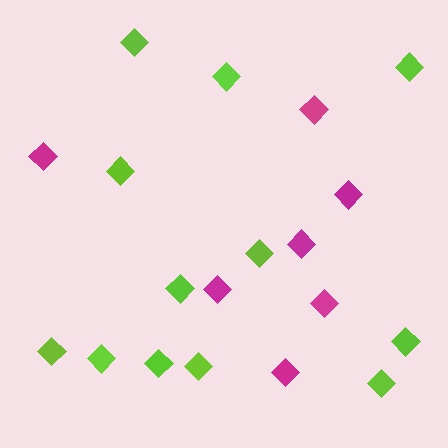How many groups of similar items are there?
There are 2 groups: one group of magenta diamonds (7) and one group of lime diamonds (12).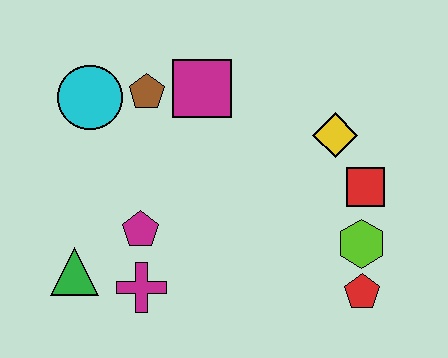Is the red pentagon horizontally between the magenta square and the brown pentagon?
No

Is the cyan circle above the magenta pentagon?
Yes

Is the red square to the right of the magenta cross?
Yes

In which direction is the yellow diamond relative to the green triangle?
The yellow diamond is to the right of the green triangle.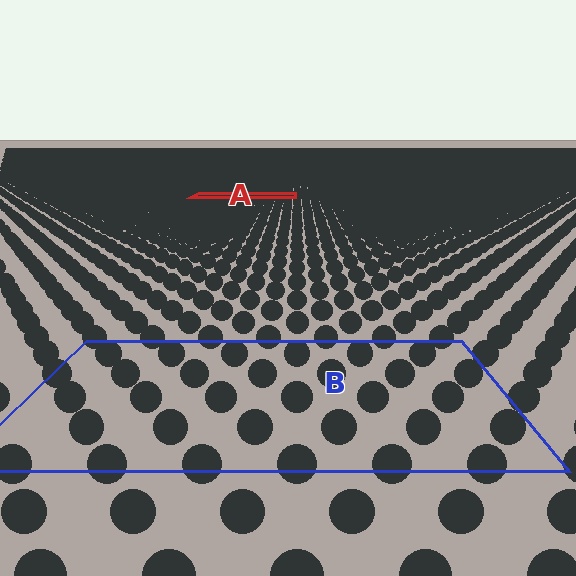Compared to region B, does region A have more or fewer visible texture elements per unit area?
Region A has more texture elements per unit area — they are packed more densely because it is farther away.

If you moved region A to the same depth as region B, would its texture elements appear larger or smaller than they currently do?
They would appear larger. At a closer depth, the same texture elements are projected at a bigger on-screen size.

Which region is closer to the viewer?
Region B is closer. The texture elements there are larger and more spread out.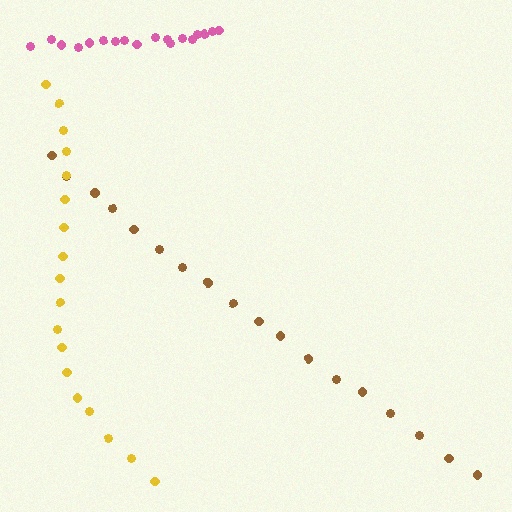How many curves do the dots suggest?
There are 3 distinct paths.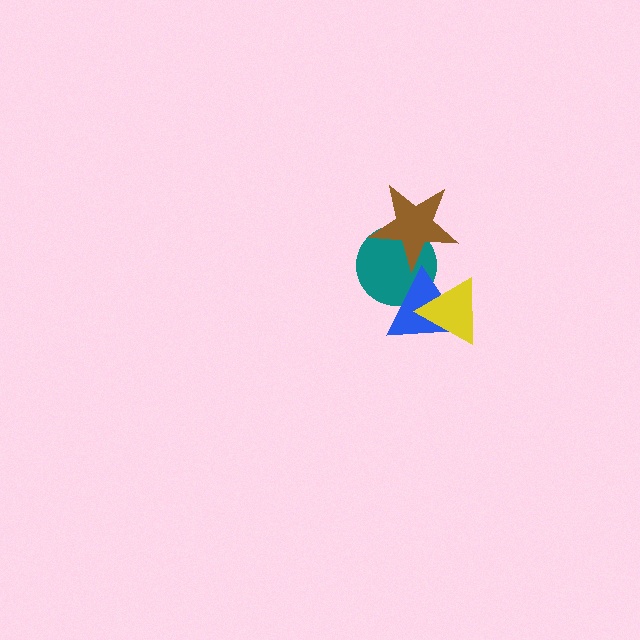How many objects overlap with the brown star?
1 object overlaps with the brown star.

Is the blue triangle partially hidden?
Yes, it is partially covered by another shape.